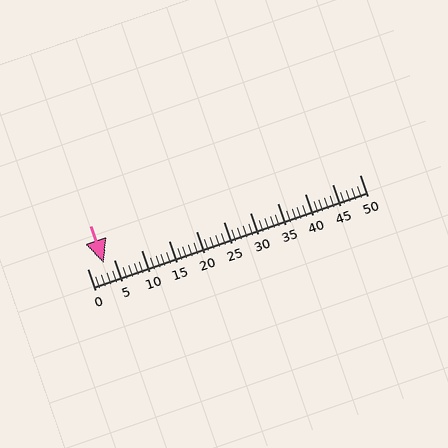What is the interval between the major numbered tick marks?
The major tick marks are spaced 5 units apart.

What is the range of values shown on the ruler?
The ruler shows values from 0 to 50.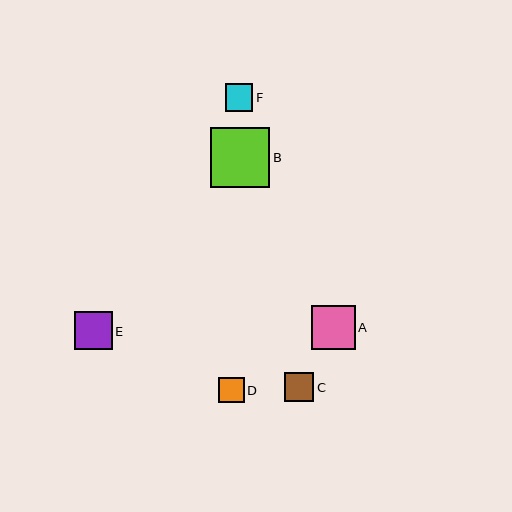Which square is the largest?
Square B is the largest with a size of approximately 60 pixels.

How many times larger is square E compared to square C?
Square E is approximately 1.3 times the size of square C.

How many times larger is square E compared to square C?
Square E is approximately 1.3 times the size of square C.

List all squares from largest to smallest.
From largest to smallest: B, A, E, C, F, D.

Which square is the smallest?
Square D is the smallest with a size of approximately 25 pixels.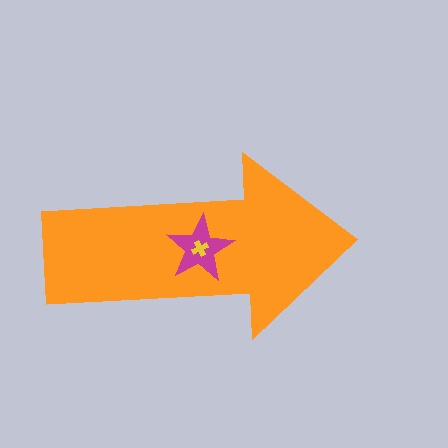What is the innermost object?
The yellow cross.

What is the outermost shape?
The orange arrow.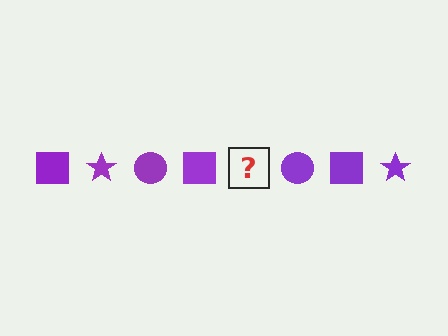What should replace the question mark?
The question mark should be replaced with a purple star.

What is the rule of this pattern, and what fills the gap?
The rule is that the pattern cycles through square, star, circle shapes in purple. The gap should be filled with a purple star.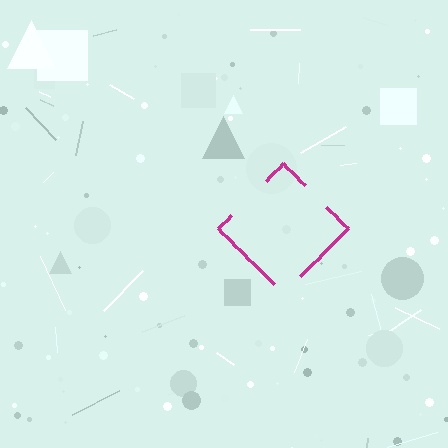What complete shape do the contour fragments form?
The contour fragments form a diamond.